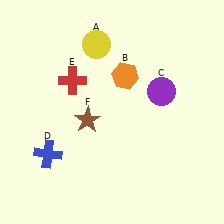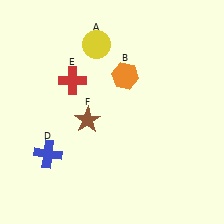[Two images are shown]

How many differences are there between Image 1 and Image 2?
There is 1 difference between the two images.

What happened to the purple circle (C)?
The purple circle (C) was removed in Image 2. It was in the top-right area of Image 1.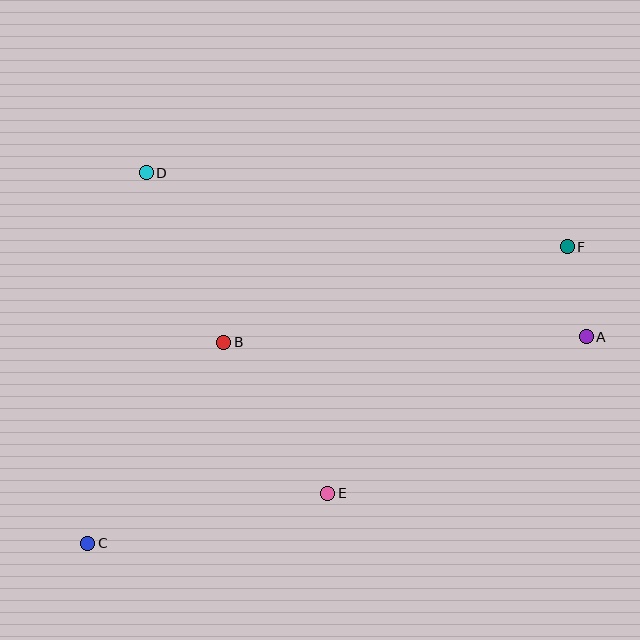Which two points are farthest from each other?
Points C and F are farthest from each other.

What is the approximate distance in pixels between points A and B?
The distance between A and B is approximately 363 pixels.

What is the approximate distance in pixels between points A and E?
The distance between A and E is approximately 302 pixels.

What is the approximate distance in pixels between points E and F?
The distance between E and F is approximately 344 pixels.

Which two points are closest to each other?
Points A and F are closest to each other.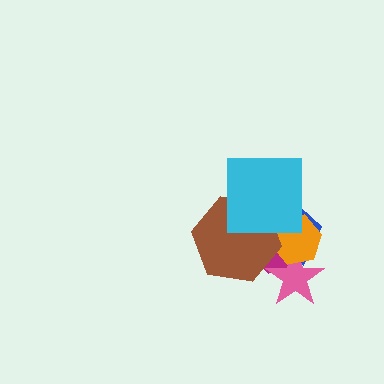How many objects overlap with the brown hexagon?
4 objects overlap with the brown hexagon.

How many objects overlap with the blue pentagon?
5 objects overlap with the blue pentagon.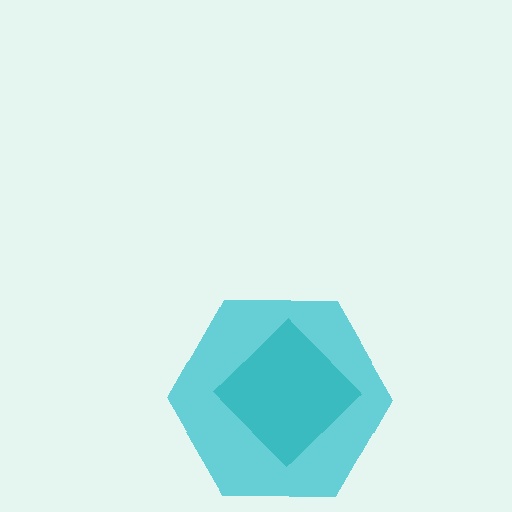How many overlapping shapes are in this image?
There are 2 overlapping shapes in the image.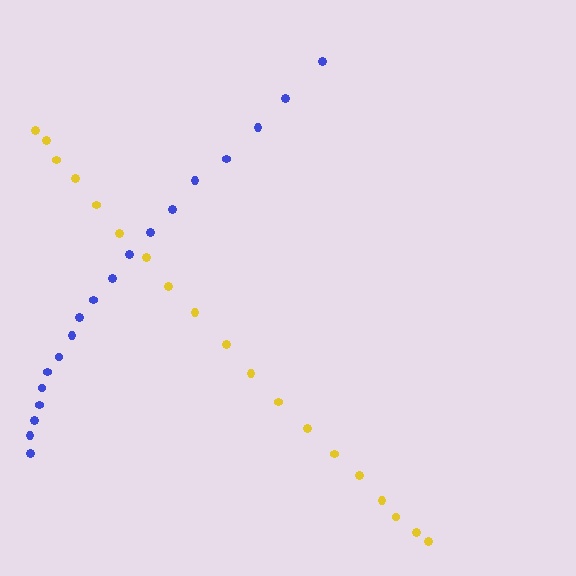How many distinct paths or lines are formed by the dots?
There are 2 distinct paths.